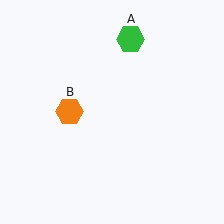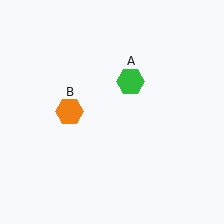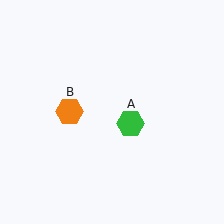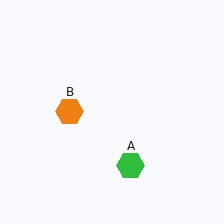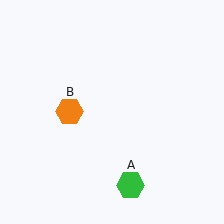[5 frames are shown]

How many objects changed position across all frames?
1 object changed position: green hexagon (object A).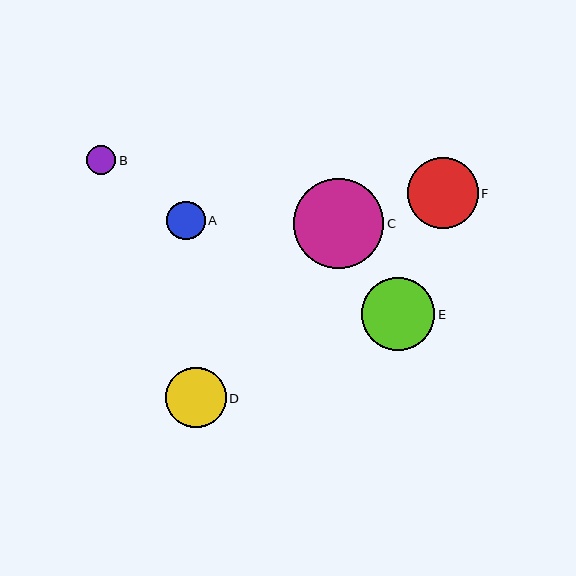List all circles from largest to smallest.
From largest to smallest: C, E, F, D, A, B.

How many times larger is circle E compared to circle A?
Circle E is approximately 1.9 times the size of circle A.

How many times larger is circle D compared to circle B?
Circle D is approximately 2.1 times the size of circle B.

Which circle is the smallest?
Circle B is the smallest with a size of approximately 29 pixels.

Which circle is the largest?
Circle C is the largest with a size of approximately 90 pixels.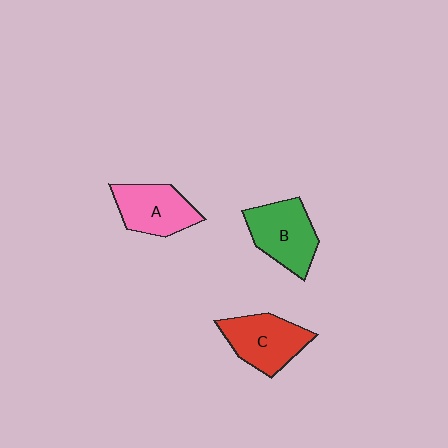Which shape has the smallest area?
Shape A (pink).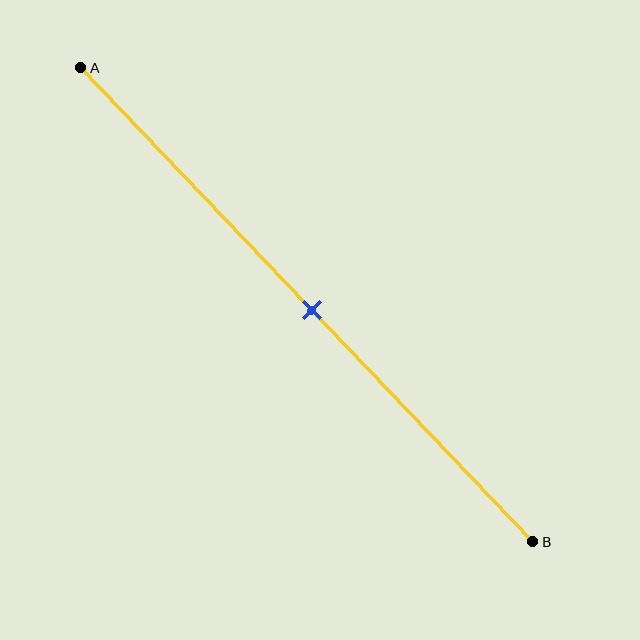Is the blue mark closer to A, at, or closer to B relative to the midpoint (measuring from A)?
The blue mark is approximately at the midpoint of segment AB.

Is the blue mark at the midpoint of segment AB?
Yes, the mark is approximately at the midpoint.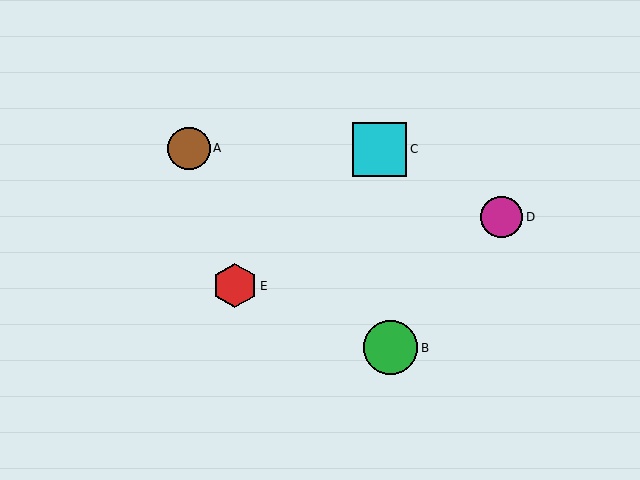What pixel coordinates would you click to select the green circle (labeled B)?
Click at (390, 348) to select the green circle B.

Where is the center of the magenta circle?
The center of the magenta circle is at (502, 217).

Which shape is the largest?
The cyan square (labeled C) is the largest.